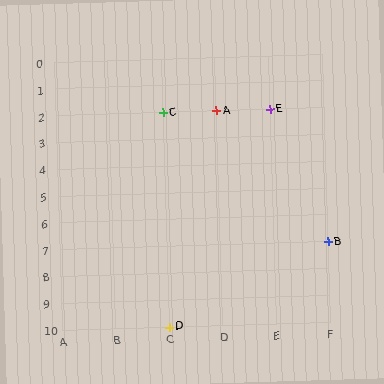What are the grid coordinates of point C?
Point C is at grid coordinates (C, 2).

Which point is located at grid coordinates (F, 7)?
Point B is at (F, 7).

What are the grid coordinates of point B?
Point B is at grid coordinates (F, 7).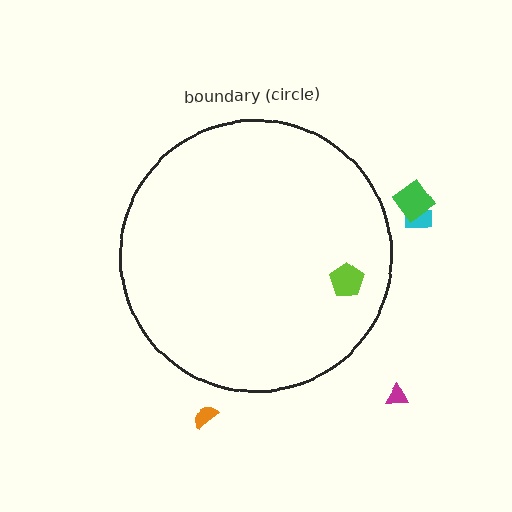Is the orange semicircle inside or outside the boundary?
Outside.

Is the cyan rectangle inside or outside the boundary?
Outside.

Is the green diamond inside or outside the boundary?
Outside.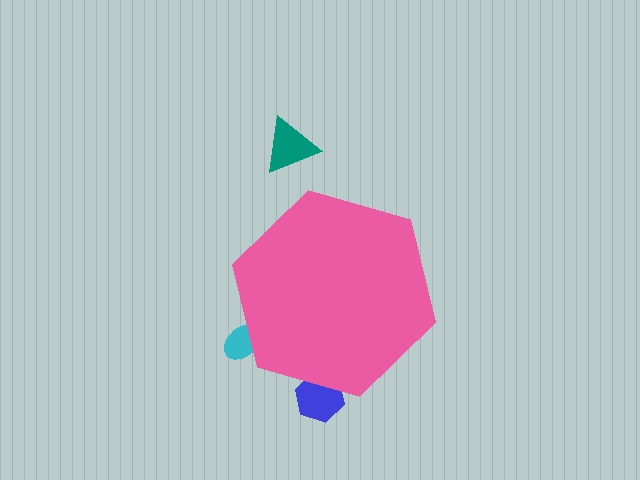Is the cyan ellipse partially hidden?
Yes, the cyan ellipse is partially hidden behind the pink hexagon.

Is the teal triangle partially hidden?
No, the teal triangle is fully visible.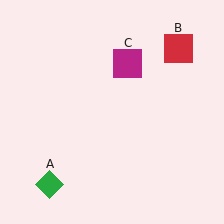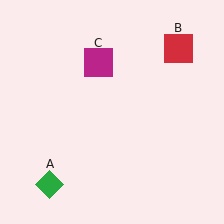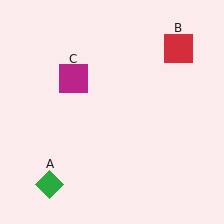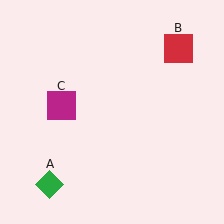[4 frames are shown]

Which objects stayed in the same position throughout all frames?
Green diamond (object A) and red square (object B) remained stationary.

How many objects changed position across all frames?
1 object changed position: magenta square (object C).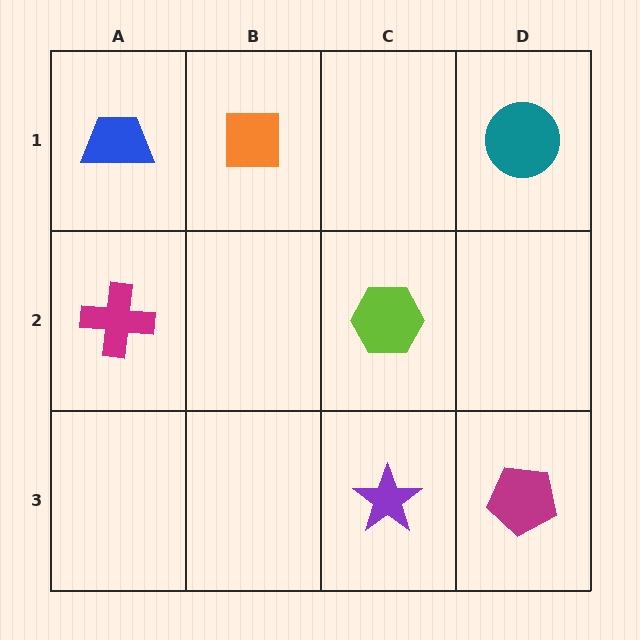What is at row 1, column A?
A blue trapezoid.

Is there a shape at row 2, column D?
No, that cell is empty.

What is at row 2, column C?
A lime hexagon.